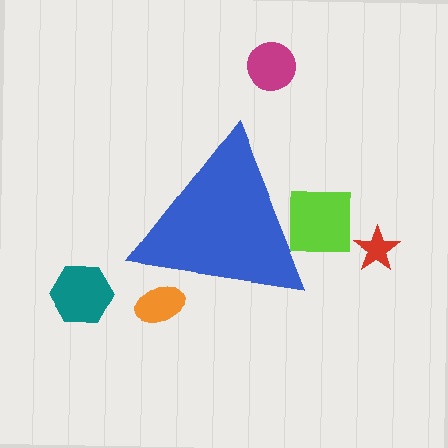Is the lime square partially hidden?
Yes, the lime square is partially hidden behind the blue triangle.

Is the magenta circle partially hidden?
No, the magenta circle is fully visible.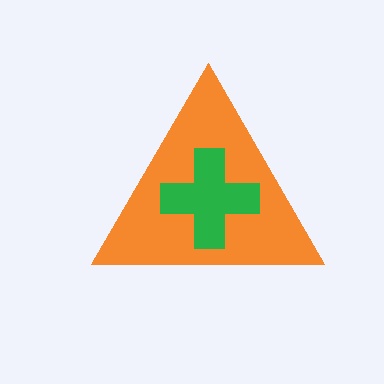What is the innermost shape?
The green cross.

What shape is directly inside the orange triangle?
The green cross.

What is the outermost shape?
The orange triangle.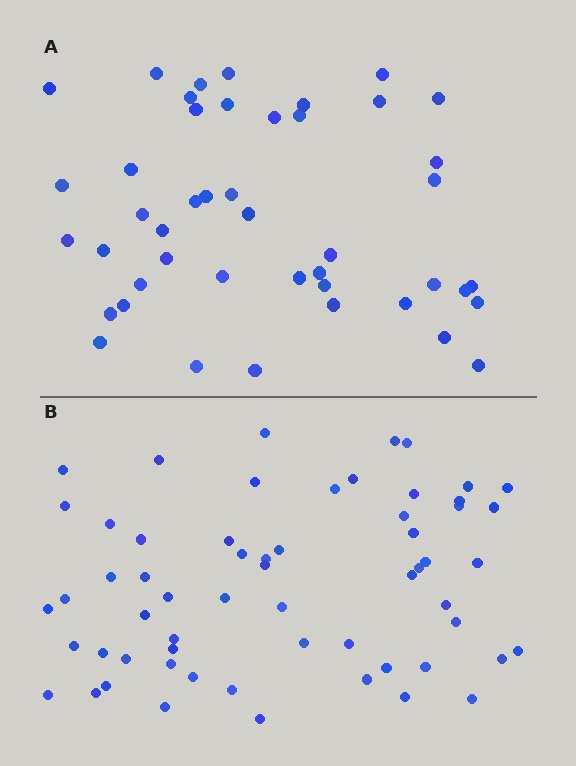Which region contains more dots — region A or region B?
Region B (the bottom region) has more dots.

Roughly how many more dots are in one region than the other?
Region B has approximately 15 more dots than region A.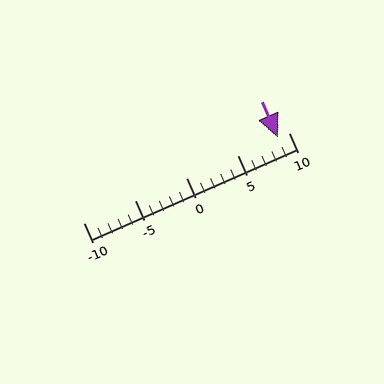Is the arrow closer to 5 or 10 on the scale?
The arrow is closer to 10.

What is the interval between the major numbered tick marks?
The major tick marks are spaced 5 units apart.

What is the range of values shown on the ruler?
The ruler shows values from -10 to 10.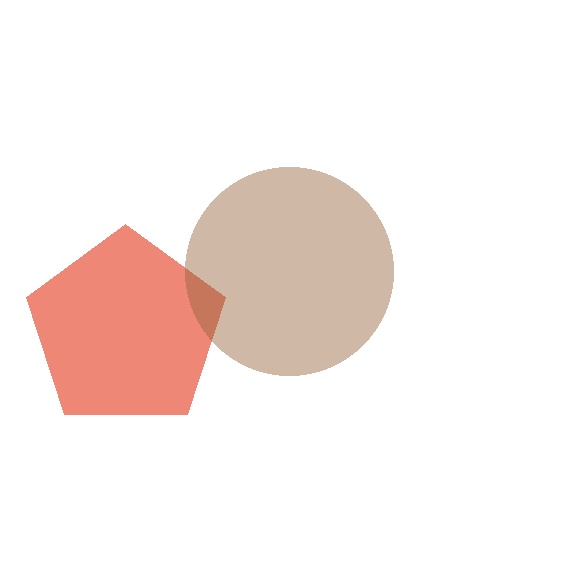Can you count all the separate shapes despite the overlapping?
Yes, there are 2 separate shapes.